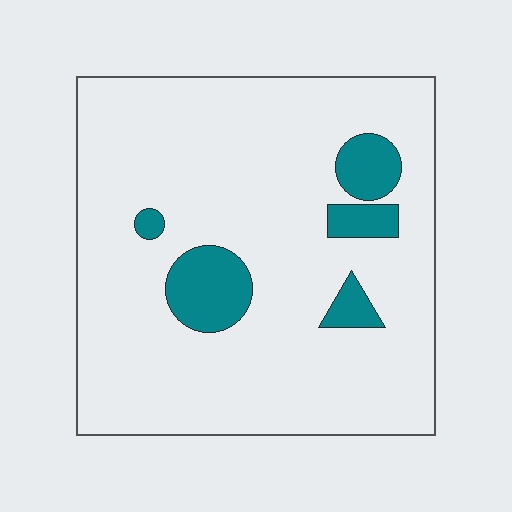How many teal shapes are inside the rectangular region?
5.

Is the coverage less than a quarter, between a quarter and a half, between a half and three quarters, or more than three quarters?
Less than a quarter.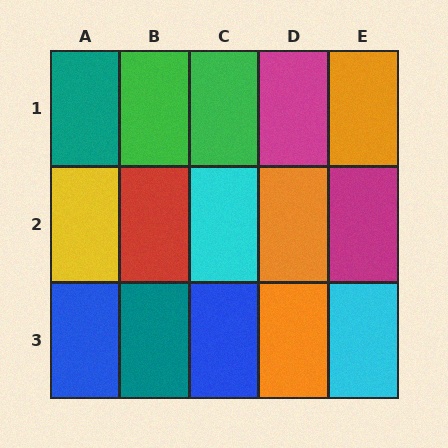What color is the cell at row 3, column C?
Blue.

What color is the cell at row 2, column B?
Red.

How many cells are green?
2 cells are green.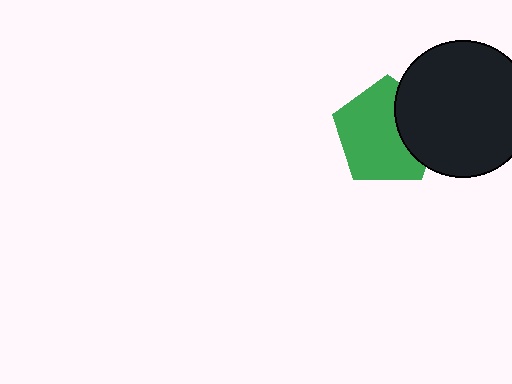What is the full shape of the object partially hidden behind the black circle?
The partially hidden object is a green pentagon.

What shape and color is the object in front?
The object in front is a black circle.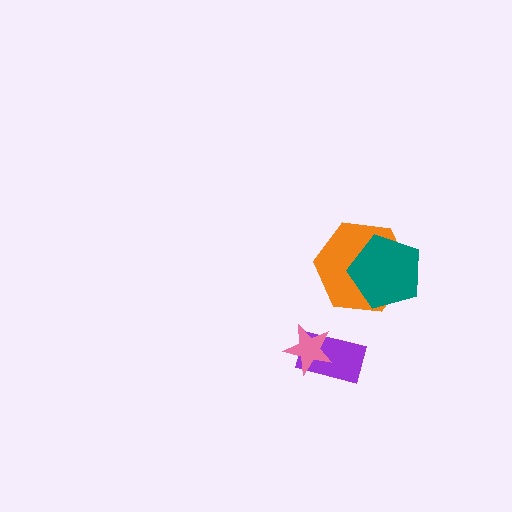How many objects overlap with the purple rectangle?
1 object overlaps with the purple rectangle.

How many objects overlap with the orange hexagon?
1 object overlaps with the orange hexagon.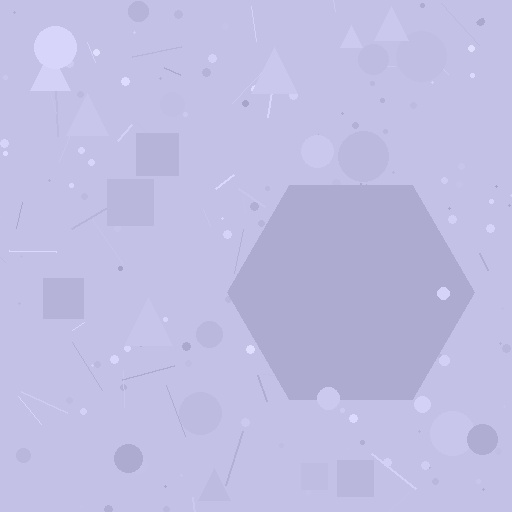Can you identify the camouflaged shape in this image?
The camouflaged shape is a hexagon.